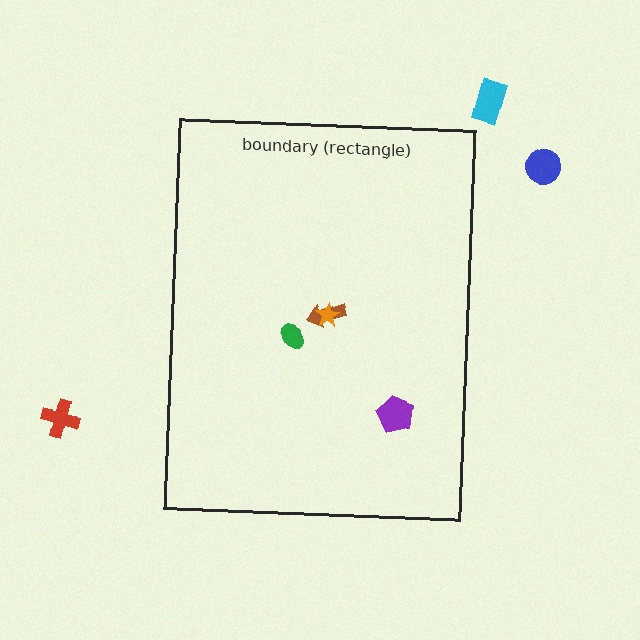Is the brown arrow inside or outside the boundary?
Inside.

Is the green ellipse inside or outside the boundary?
Inside.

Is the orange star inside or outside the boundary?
Inside.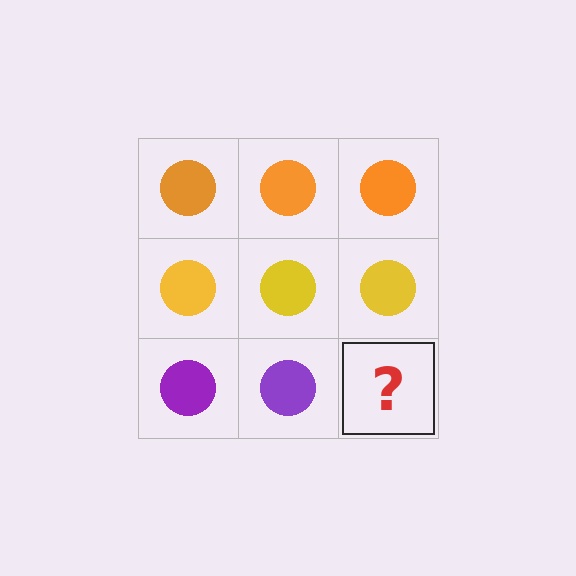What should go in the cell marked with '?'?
The missing cell should contain a purple circle.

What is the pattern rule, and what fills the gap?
The rule is that each row has a consistent color. The gap should be filled with a purple circle.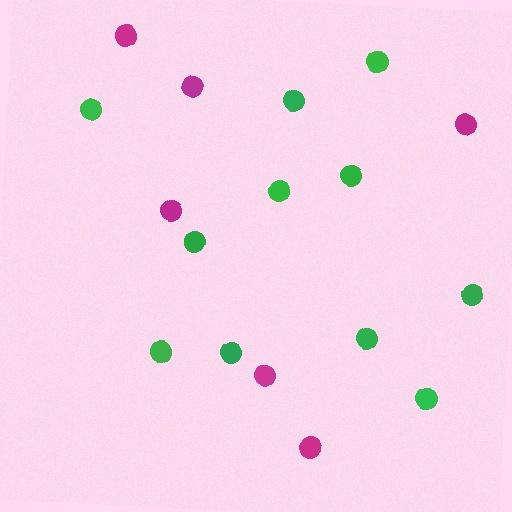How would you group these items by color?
There are 2 groups: one group of green circles (11) and one group of magenta circles (6).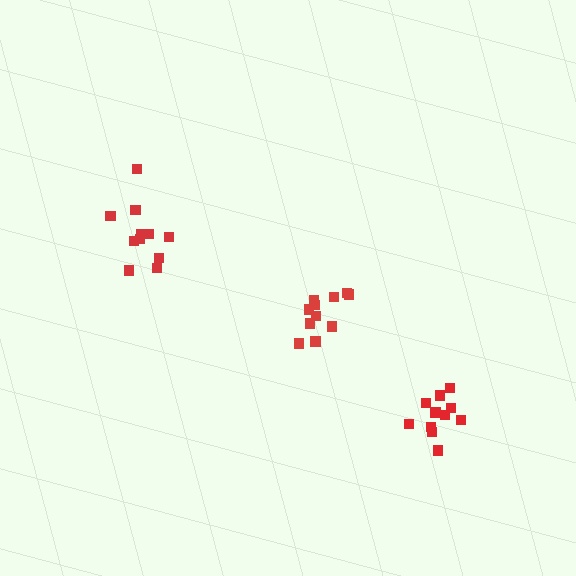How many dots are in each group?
Group 1: 11 dots, Group 2: 11 dots, Group 3: 11 dots (33 total).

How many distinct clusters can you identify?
There are 3 distinct clusters.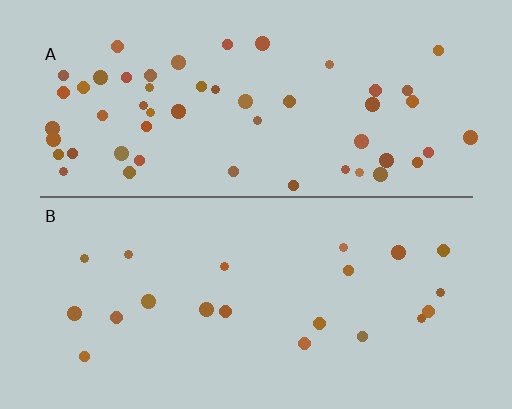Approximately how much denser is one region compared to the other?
Approximately 2.6× — region A over region B.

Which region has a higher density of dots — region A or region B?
A (the top).